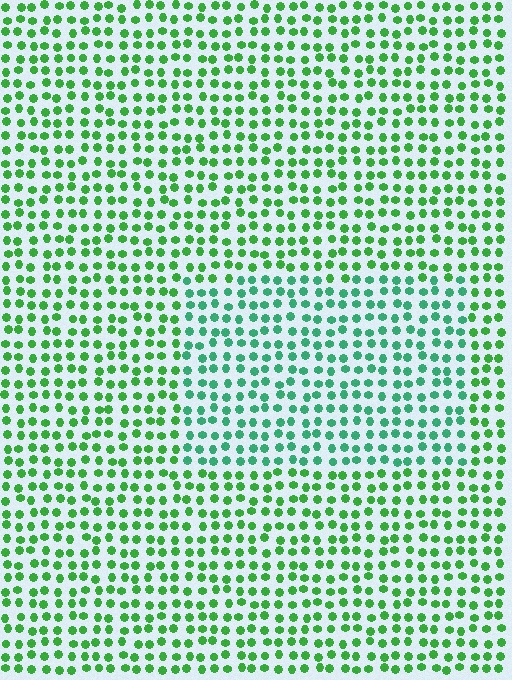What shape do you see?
I see a rectangle.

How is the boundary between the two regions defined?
The boundary is defined purely by a slight shift in hue (about 30 degrees). Spacing, size, and orientation are identical on both sides.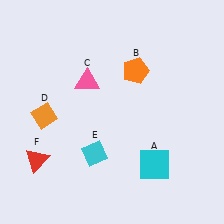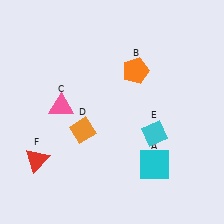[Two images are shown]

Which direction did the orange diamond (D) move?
The orange diamond (D) moved right.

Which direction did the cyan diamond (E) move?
The cyan diamond (E) moved right.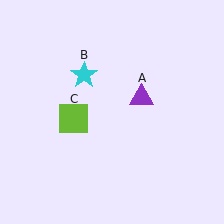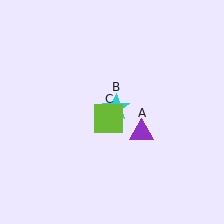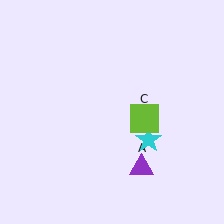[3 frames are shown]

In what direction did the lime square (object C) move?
The lime square (object C) moved right.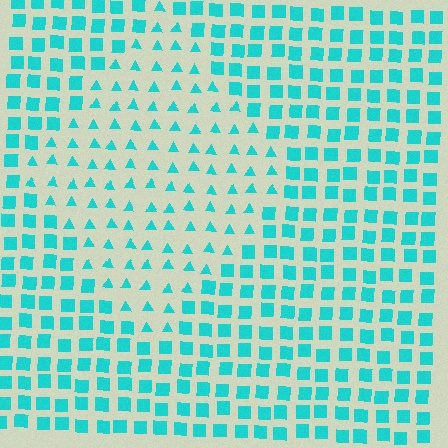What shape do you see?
I see a diamond.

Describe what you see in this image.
The image is filled with small cyan elements arranged in a uniform grid. A diamond-shaped region contains triangles, while the surrounding area contains squares. The boundary is defined purely by the change in element shape.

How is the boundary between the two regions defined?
The boundary is defined by a change in element shape: triangles inside vs. squares outside. All elements share the same color and spacing.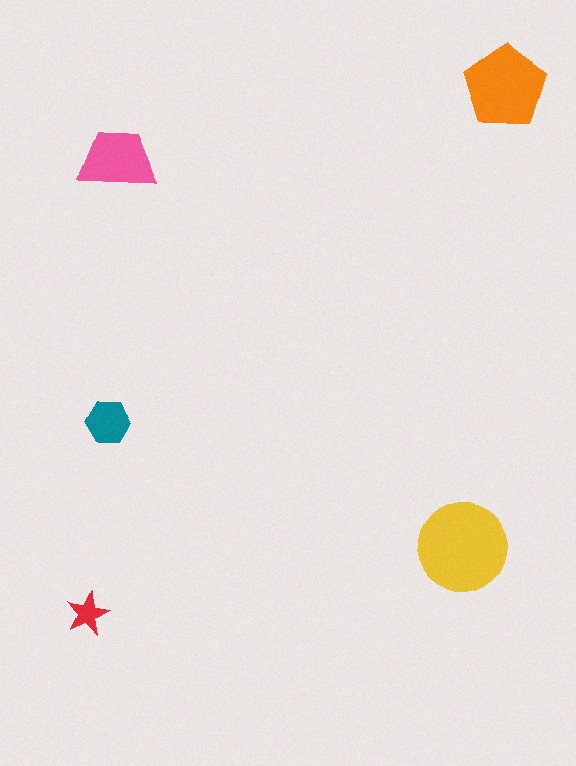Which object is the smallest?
The red star.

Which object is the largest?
The yellow circle.